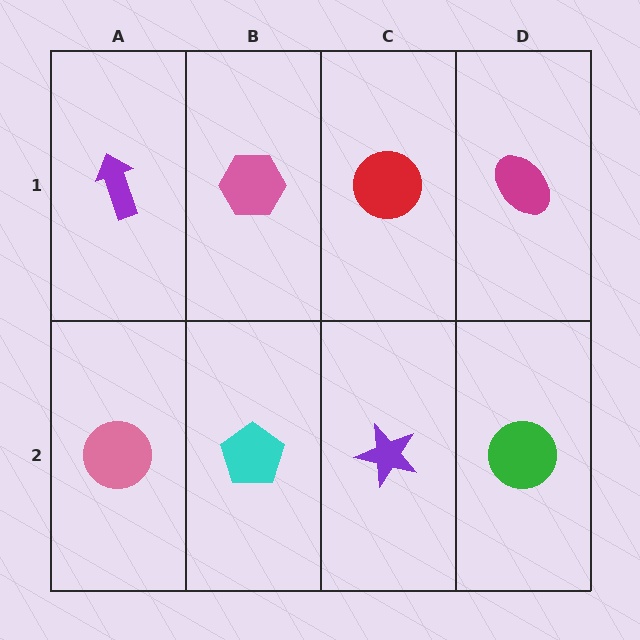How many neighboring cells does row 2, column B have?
3.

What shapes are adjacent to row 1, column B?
A cyan pentagon (row 2, column B), a purple arrow (row 1, column A), a red circle (row 1, column C).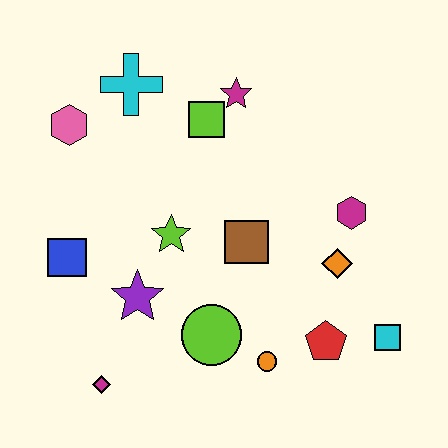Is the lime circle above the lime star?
No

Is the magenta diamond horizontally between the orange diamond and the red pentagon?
No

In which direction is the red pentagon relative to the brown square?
The red pentagon is below the brown square.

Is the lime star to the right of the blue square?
Yes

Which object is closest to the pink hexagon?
The cyan cross is closest to the pink hexagon.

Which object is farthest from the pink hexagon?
The cyan square is farthest from the pink hexagon.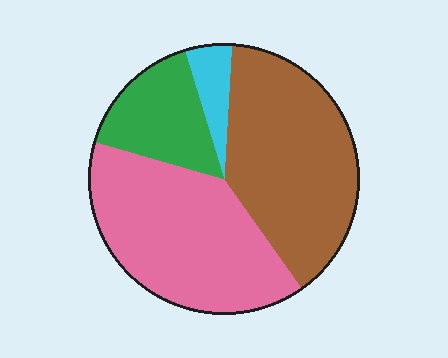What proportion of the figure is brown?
Brown takes up about two fifths (2/5) of the figure.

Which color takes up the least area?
Cyan, at roughly 5%.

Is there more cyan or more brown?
Brown.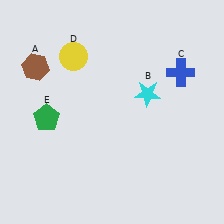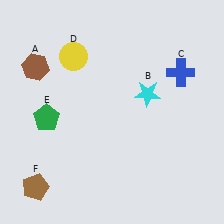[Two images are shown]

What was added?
A brown pentagon (F) was added in Image 2.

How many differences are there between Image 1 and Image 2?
There is 1 difference between the two images.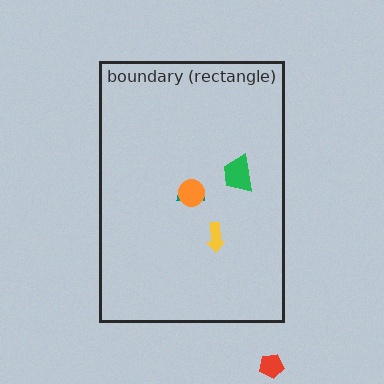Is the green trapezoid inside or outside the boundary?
Inside.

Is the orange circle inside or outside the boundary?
Inside.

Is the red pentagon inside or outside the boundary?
Outside.